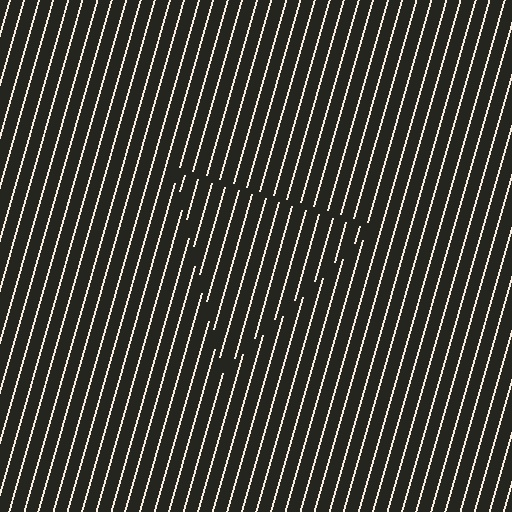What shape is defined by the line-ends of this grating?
An illusory triangle. The interior of the shape contains the same grating, shifted by half a period — the contour is defined by the phase discontinuity where line-ends from the inner and outer gratings abut.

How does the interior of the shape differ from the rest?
The interior of the shape contains the same grating, shifted by half a period — the contour is defined by the phase discontinuity where line-ends from the inner and outer gratings abut.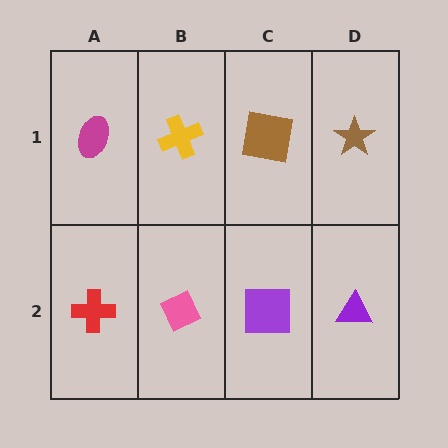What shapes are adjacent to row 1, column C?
A purple square (row 2, column C), a yellow cross (row 1, column B), a brown star (row 1, column D).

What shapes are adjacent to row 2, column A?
A magenta ellipse (row 1, column A), a pink diamond (row 2, column B).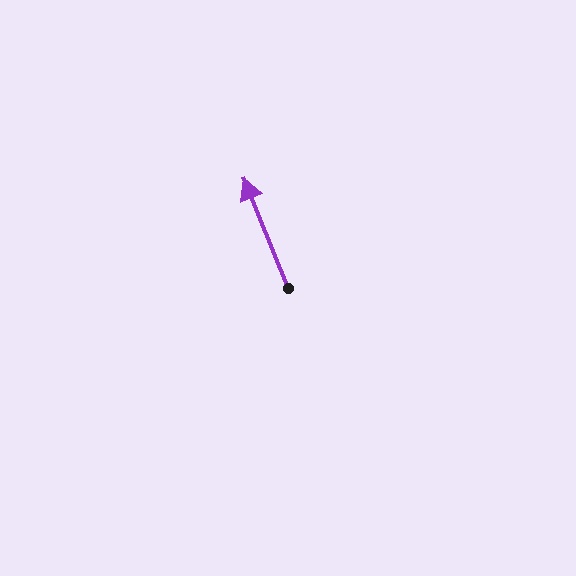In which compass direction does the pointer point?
North.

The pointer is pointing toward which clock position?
Roughly 11 o'clock.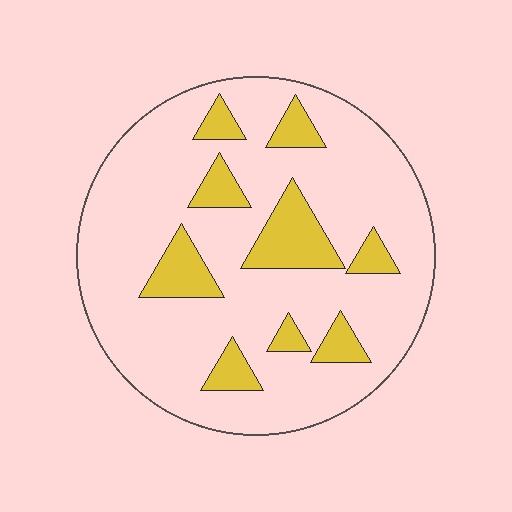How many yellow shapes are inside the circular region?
9.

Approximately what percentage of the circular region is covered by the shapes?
Approximately 20%.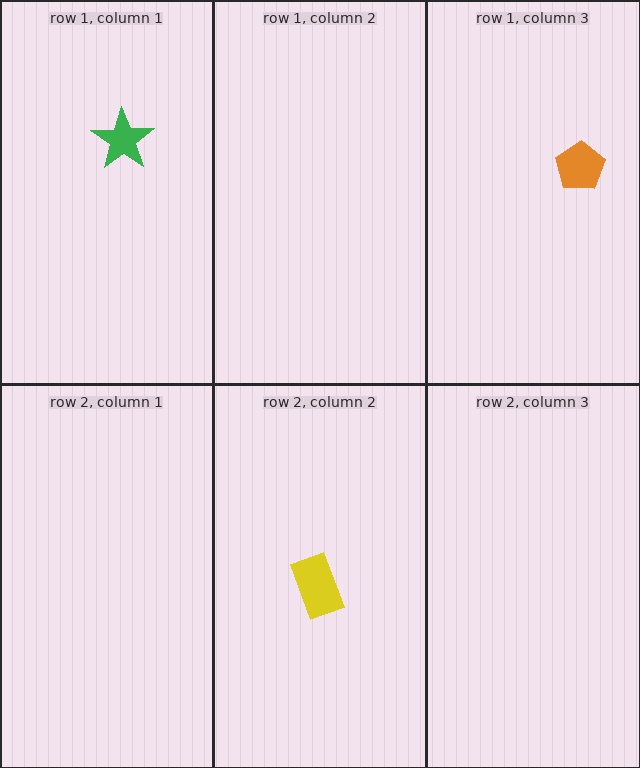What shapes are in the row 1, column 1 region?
The green star.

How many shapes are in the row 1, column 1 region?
1.